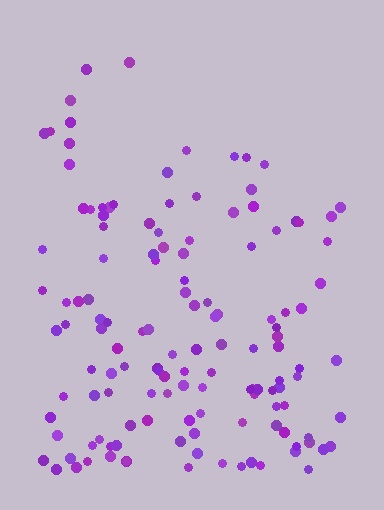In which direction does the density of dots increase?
From top to bottom, with the bottom side densest.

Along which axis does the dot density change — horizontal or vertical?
Vertical.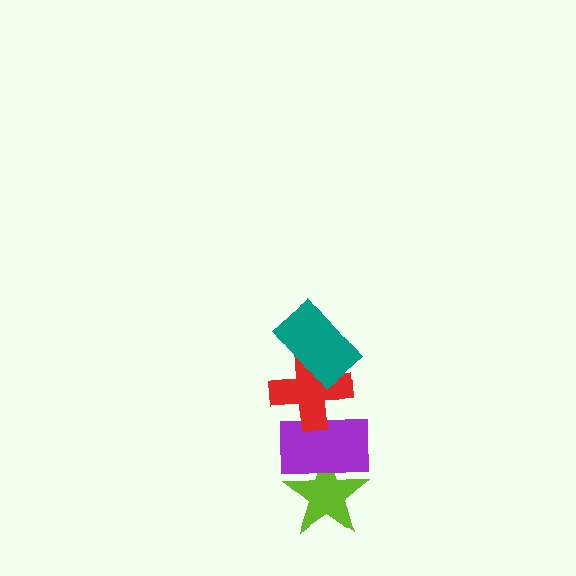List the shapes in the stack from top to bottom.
From top to bottom: the teal rectangle, the red cross, the purple rectangle, the lime star.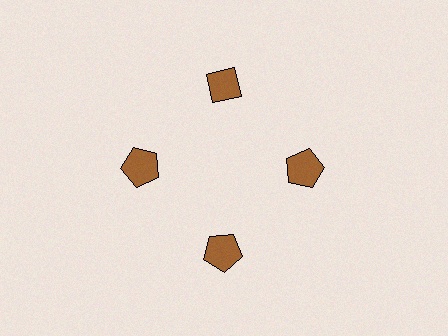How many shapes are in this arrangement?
There are 4 shapes arranged in a ring pattern.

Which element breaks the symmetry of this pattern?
The brown diamond at roughly the 12 o'clock position breaks the symmetry. All other shapes are brown pentagons.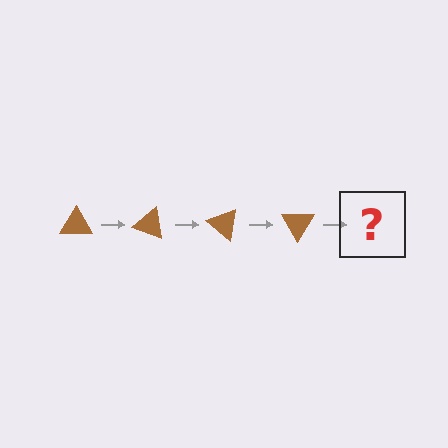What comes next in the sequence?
The next element should be a brown triangle rotated 80 degrees.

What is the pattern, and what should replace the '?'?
The pattern is that the triangle rotates 20 degrees each step. The '?' should be a brown triangle rotated 80 degrees.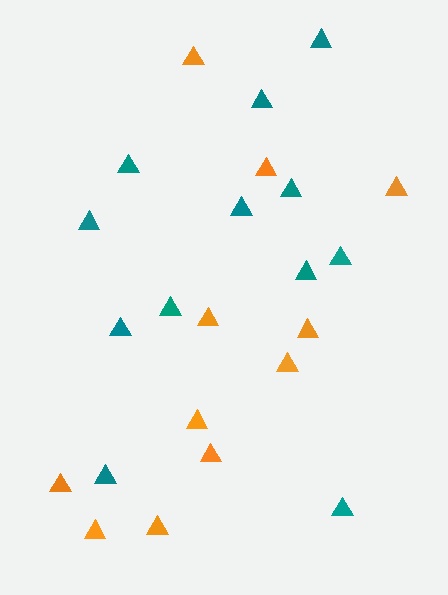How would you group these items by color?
There are 2 groups: one group of orange triangles (11) and one group of teal triangles (12).